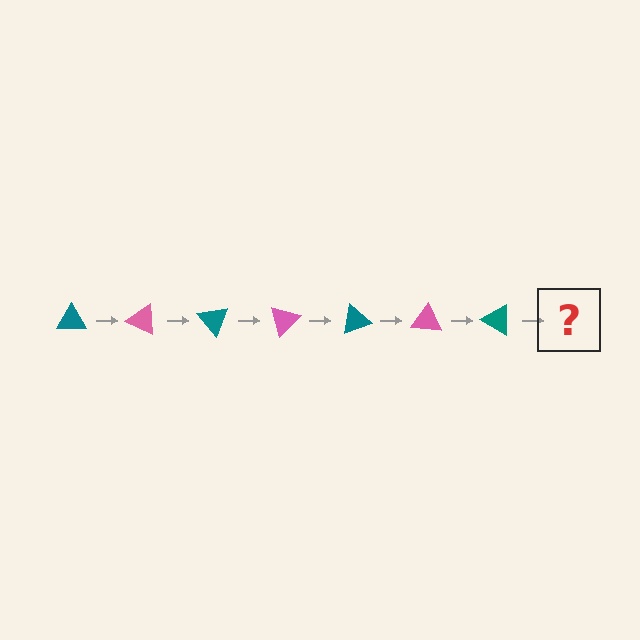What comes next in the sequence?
The next element should be a pink triangle, rotated 175 degrees from the start.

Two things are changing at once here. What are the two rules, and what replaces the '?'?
The two rules are that it rotates 25 degrees each step and the color cycles through teal and pink. The '?' should be a pink triangle, rotated 175 degrees from the start.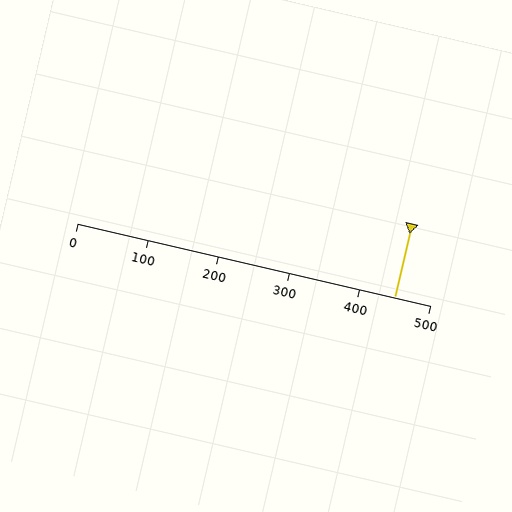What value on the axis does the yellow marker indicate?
The marker indicates approximately 450.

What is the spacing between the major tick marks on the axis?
The major ticks are spaced 100 apart.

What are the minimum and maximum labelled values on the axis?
The axis runs from 0 to 500.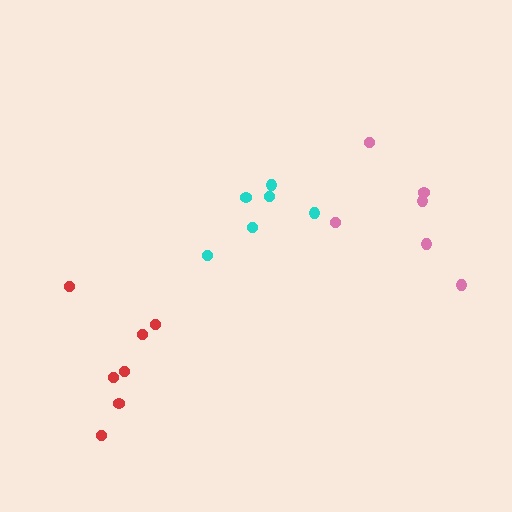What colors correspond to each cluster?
The clusters are colored: cyan, red, pink.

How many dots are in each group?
Group 1: 6 dots, Group 2: 7 dots, Group 3: 6 dots (19 total).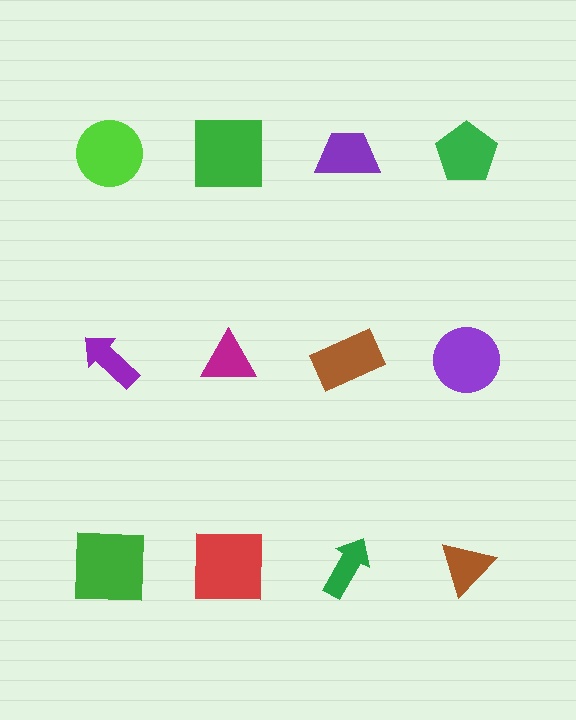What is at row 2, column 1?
A purple arrow.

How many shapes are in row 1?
4 shapes.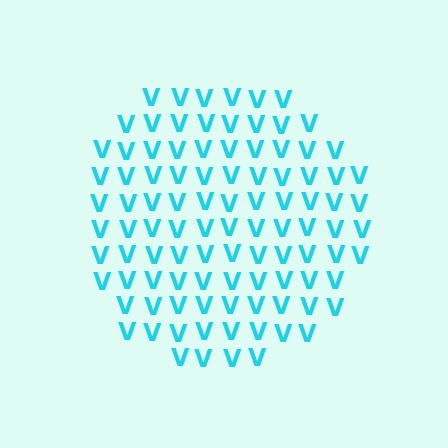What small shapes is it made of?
It is made of small letter V's.